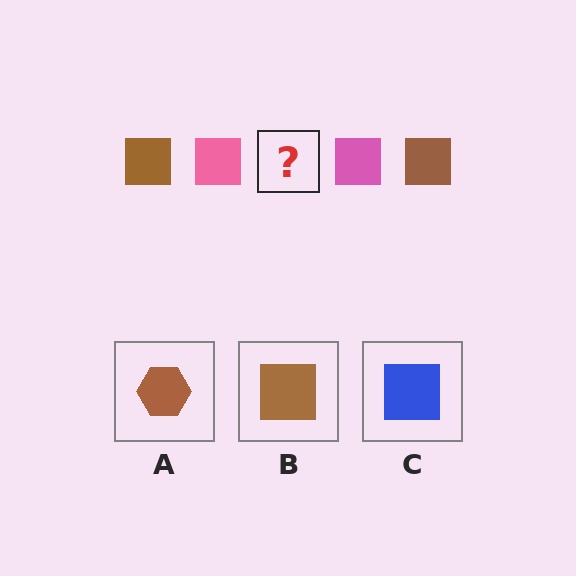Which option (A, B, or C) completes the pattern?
B.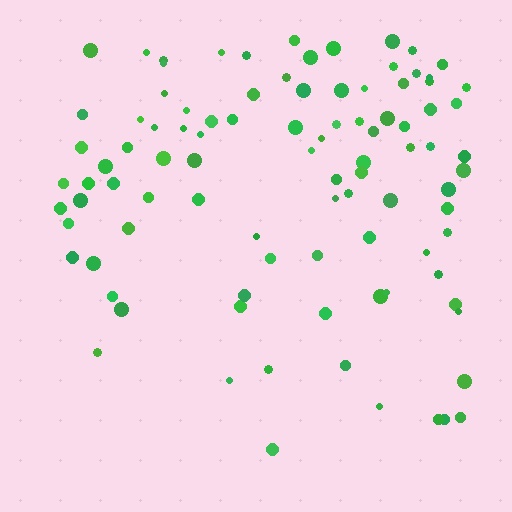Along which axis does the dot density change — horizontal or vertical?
Vertical.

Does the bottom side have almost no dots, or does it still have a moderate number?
Still a moderate number, just noticeably fewer than the top.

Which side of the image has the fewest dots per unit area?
The bottom.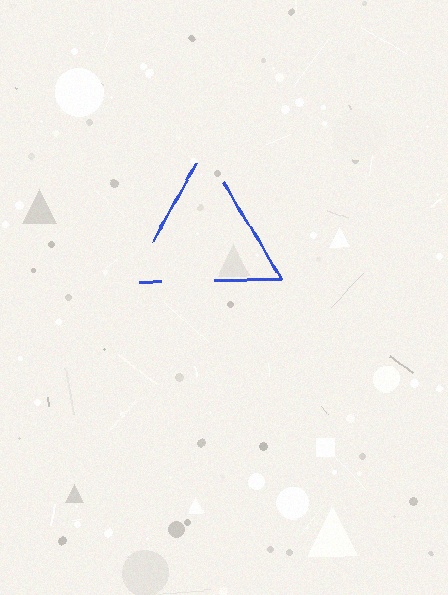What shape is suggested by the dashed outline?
The dashed outline suggests a triangle.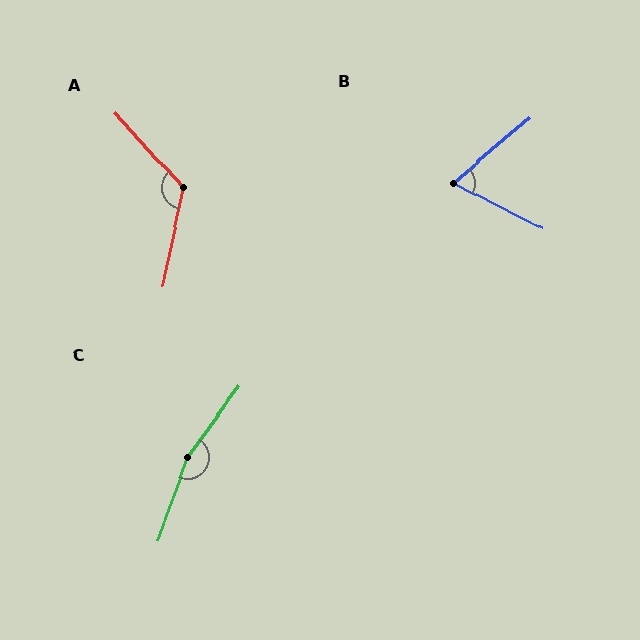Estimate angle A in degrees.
Approximately 126 degrees.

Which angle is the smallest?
B, at approximately 68 degrees.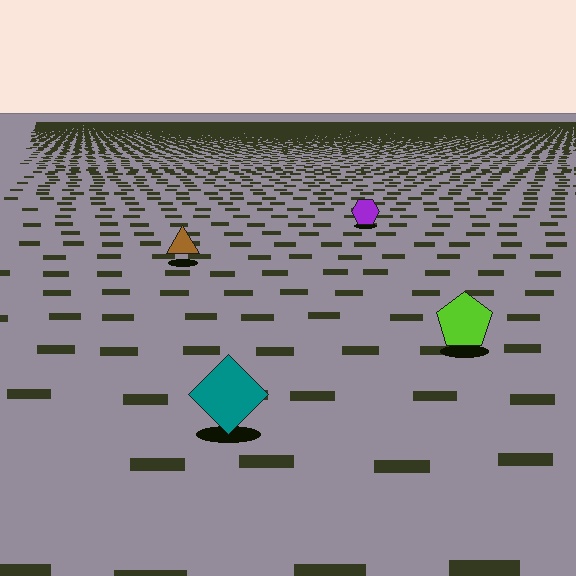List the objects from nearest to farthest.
From nearest to farthest: the teal diamond, the lime pentagon, the brown triangle, the purple hexagon.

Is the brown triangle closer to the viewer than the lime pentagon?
No. The lime pentagon is closer — you can tell from the texture gradient: the ground texture is coarser near it.